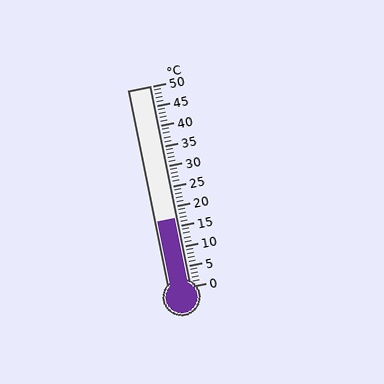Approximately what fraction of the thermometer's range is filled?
The thermometer is filled to approximately 35% of its range.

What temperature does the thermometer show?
The thermometer shows approximately 17°C.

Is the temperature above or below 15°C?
The temperature is above 15°C.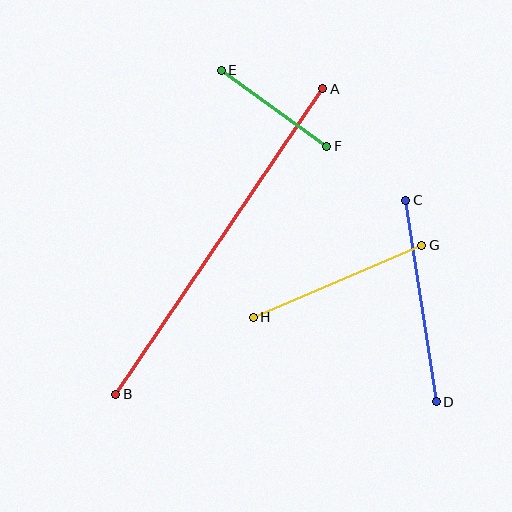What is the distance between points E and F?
The distance is approximately 130 pixels.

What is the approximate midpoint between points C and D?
The midpoint is at approximately (421, 301) pixels.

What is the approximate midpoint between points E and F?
The midpoint is at approximately (274, 108) pixels.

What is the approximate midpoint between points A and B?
The midpoint is at approximately (219, 241) pixels.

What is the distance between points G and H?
The distance is approximately 183 pixels.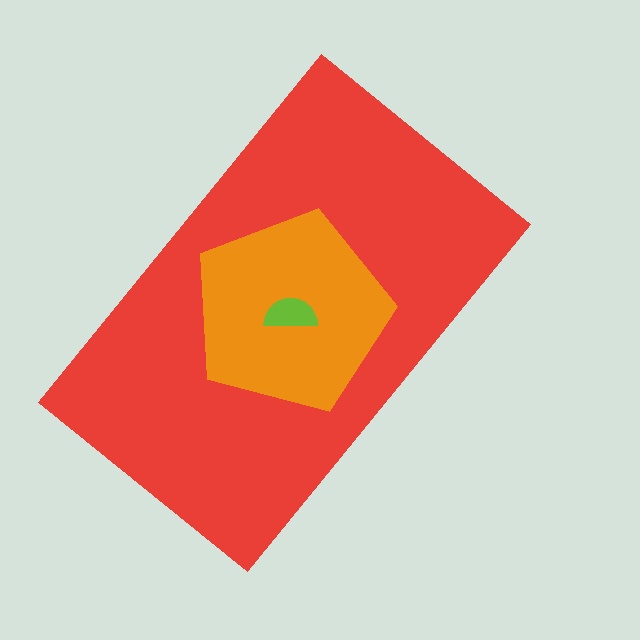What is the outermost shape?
The red rectangle.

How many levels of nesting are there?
3.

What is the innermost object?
The lime semicircle.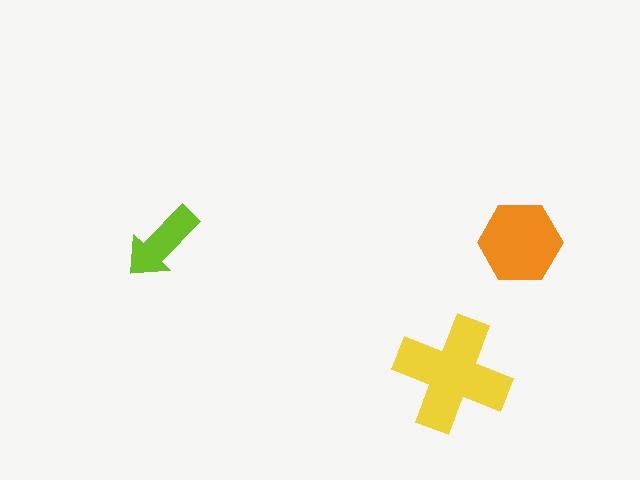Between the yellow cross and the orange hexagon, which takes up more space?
The yellow cross.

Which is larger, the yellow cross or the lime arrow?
The yellow cross.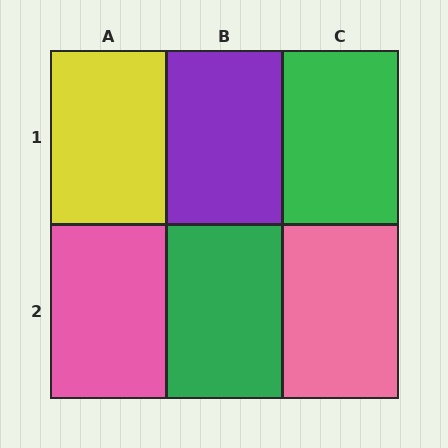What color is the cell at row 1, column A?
Yellow.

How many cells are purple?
1 cell is purple.